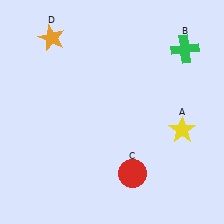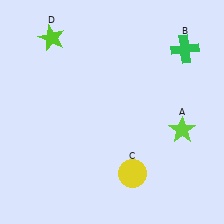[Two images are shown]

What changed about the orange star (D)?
In Image 1, D is orange. In Image 2, it changed to lime.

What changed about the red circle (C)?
In Image 1, C is red. In Image 2, it changed to yellow.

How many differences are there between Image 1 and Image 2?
There are 3 differences between the two images.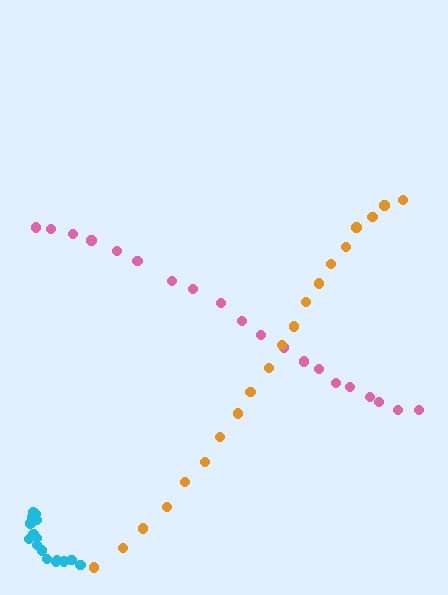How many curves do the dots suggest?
There are 3 distinct paths.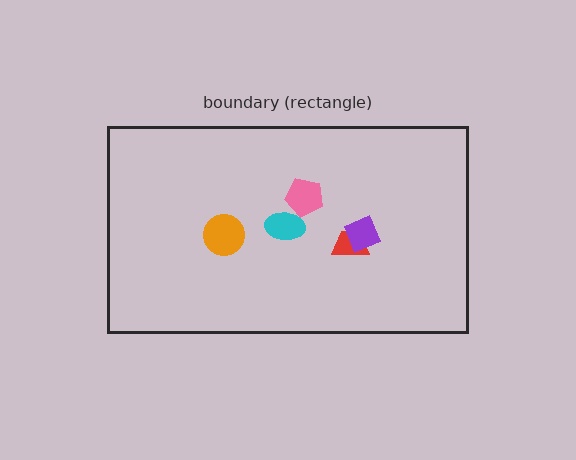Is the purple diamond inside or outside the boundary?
Inside.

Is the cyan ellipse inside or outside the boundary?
Inside.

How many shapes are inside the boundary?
5 inside, 0 outside.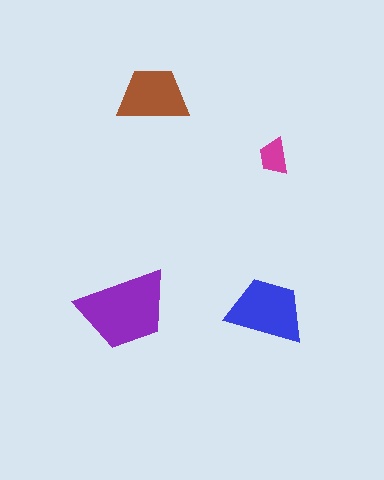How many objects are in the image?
There are 4 objects in the image.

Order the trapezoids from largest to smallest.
the purple one, the blue one, the brown one, the magenta one.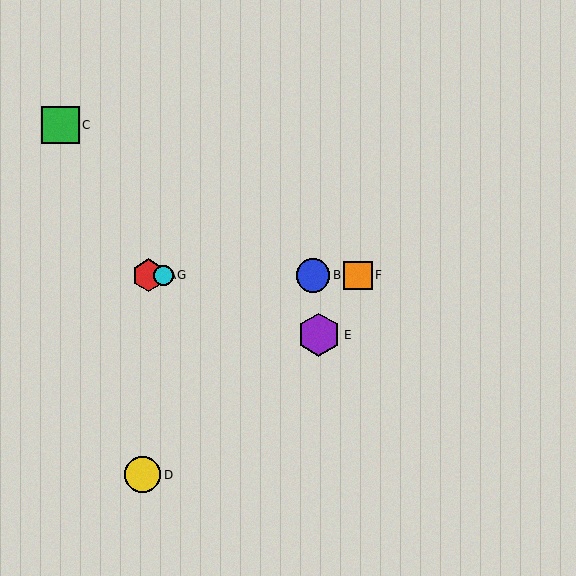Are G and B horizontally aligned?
Yes, both are at y≈275.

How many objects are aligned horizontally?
4 objects (A, B, F, G) are aligned horizontally.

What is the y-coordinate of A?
Object A is at y≈275.